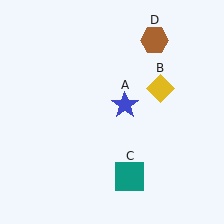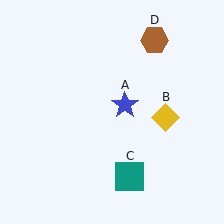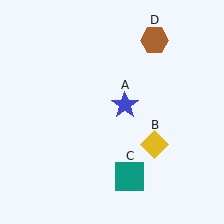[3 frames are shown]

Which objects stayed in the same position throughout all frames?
Blue star (object A) and teal square (object C) and brown hexagon (object D) remained stationary.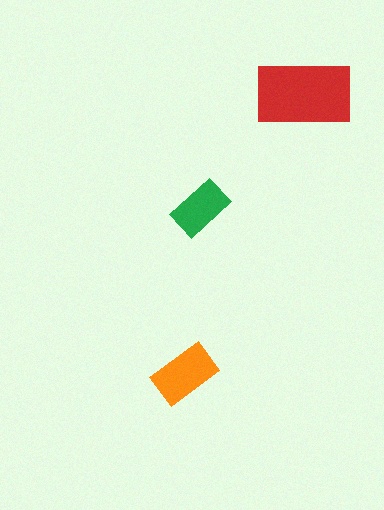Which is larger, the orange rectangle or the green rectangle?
The orange one.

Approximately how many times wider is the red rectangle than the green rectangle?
About 1.5 times wider.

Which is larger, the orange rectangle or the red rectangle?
The red one.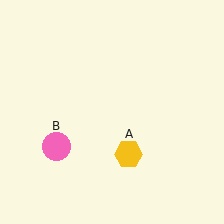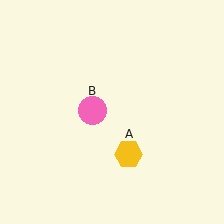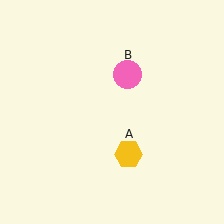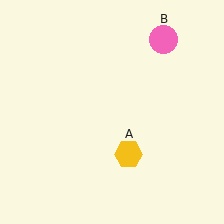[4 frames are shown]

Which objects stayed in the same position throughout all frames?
Yellow hexagon (object A) remained stationary.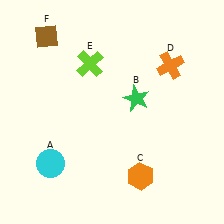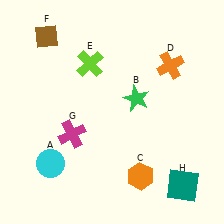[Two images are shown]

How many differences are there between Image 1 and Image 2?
There are 2 differences between the two images.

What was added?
A magenta cross (G), a teal square (H) were added in Image 2.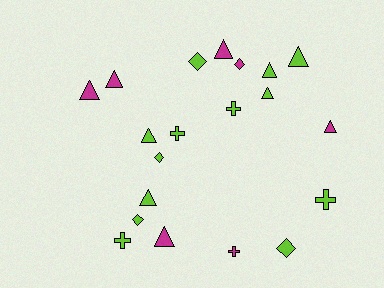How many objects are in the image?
There are 20 objects.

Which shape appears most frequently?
Triangle, with 10 objects.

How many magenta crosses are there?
There is 1 magenta cross.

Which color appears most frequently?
Lime, with 13 objects.